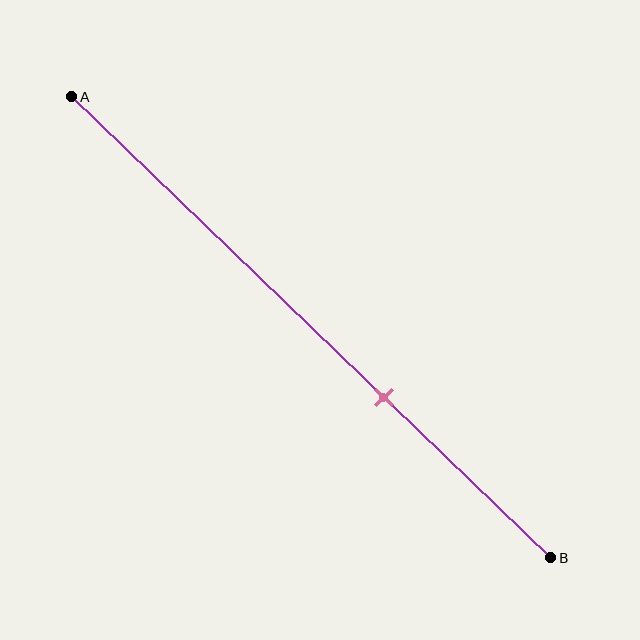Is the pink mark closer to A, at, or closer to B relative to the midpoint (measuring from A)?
The pink mark is closer to point B than the midpoint of segment AB.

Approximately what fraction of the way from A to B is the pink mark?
The pink mark is approximately 65% of the way from A to B.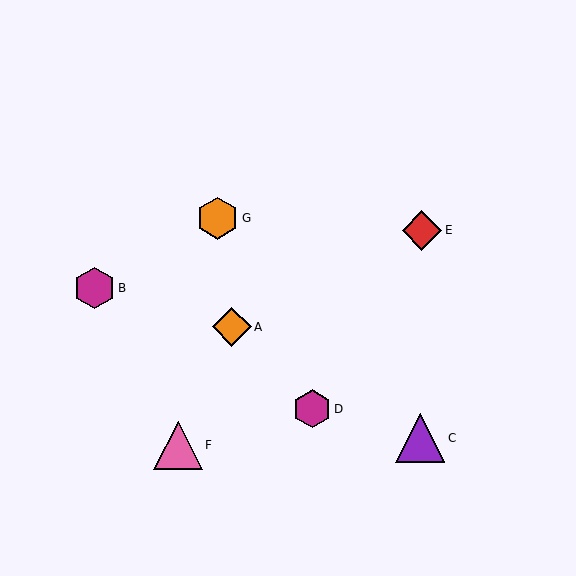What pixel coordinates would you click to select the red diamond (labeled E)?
Click at (422, 230) to select the red diamond E.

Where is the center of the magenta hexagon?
The center of the magenta hexagon is at (95, 288).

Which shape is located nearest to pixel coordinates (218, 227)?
The orange hexagon (labeled G) at (218, 218) is nearest to that location.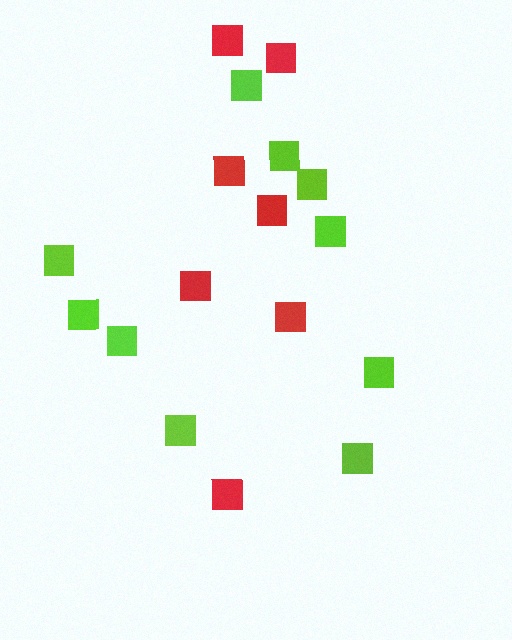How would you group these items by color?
There are 2 groups: one group of lime squares (10) and one group of red squares (7).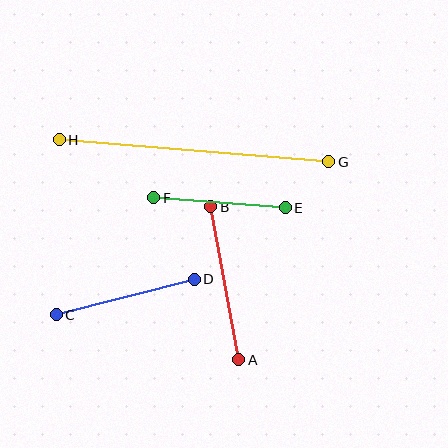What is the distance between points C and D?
The distance is approximately 142 pixels.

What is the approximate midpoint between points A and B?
The midpoint is at approximately (225, 283) pixels.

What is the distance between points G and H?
The distance is approximately 270 pixels.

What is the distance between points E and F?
The distance is approximately 131 pixels.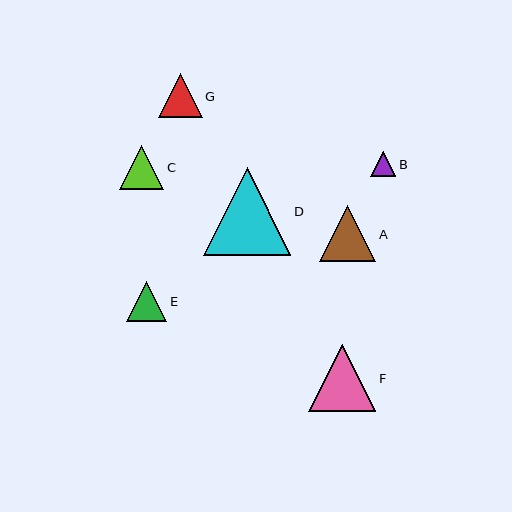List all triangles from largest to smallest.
From largest to smallest: D, F, A, C, G, E, B.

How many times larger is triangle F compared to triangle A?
Triangle F is approximately 1.2 times the size of triangle A.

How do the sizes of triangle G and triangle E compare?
Triangle G and triangle E are approximately the same size.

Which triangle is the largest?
Triangle D is the largest with a size of approximately 87 pixels.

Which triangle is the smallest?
Triangle B is the smallest with a size of approximately 25 pixels.